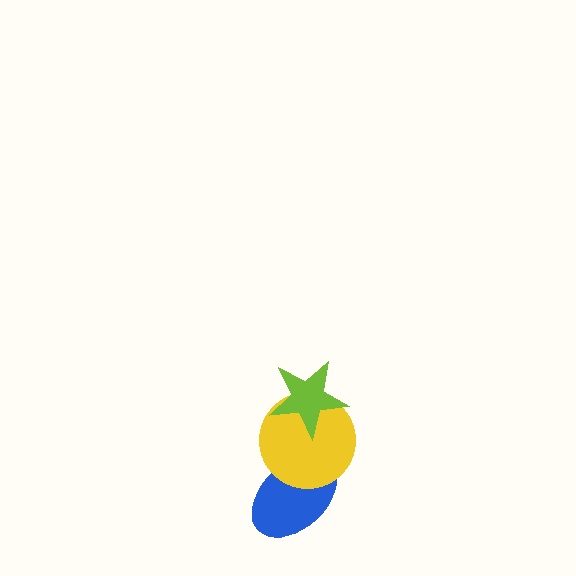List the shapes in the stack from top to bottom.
From top to bottom: the lime star, the yellow circle, the blue ellipse.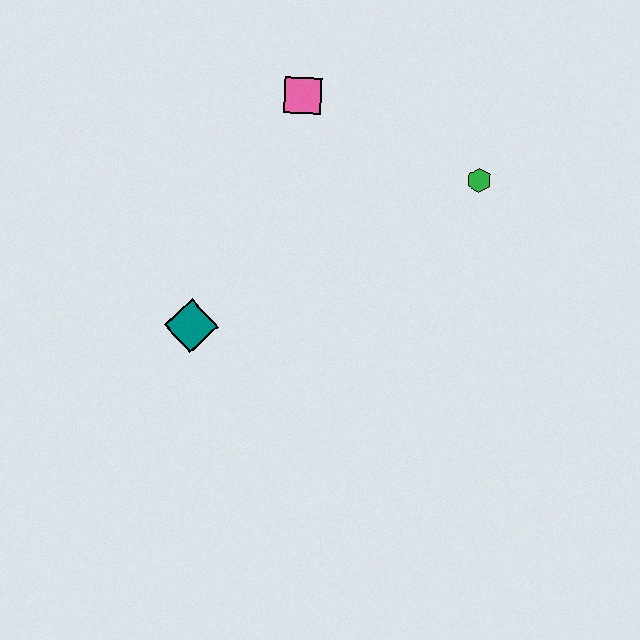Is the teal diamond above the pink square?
No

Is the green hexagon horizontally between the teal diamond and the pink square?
No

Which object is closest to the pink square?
The green hexagon is closest to the pink square.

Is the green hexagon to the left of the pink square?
No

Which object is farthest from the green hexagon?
The teal diamond is farthest from the green hexagon.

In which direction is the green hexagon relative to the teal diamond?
The green hexagon is to the right of the teal diamond.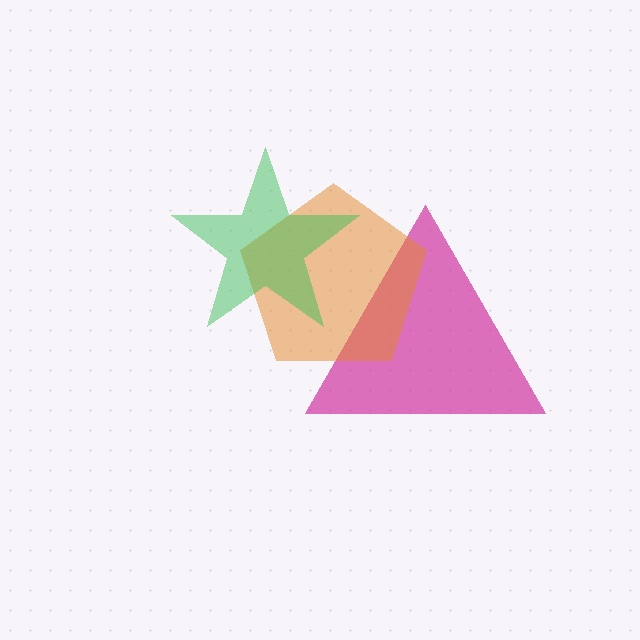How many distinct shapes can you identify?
There are 3 distinct shapes: a magenta triangle, an orange pentagon, a green star.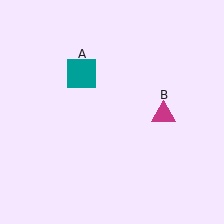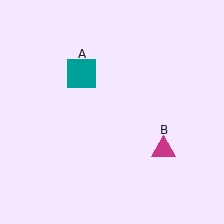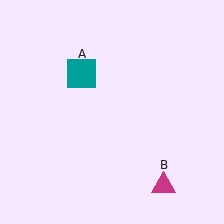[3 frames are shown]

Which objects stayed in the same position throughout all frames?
Teal square (object A) remained stationary.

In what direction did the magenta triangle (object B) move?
The magenta triangle (object B) moved down.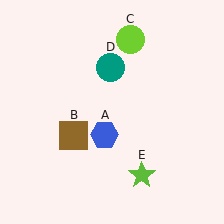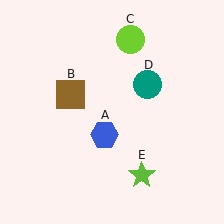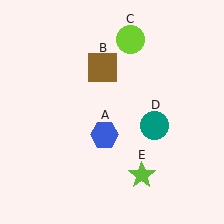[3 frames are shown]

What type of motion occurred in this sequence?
The brown square (object B), teal circle (object D) rotated clockwise around the center of the scene.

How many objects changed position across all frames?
2 objects changed position: brown square (object B), teal circle (object D).